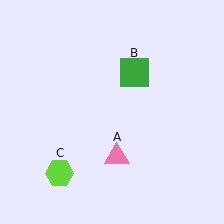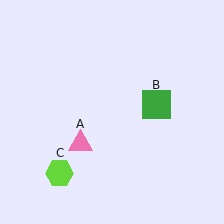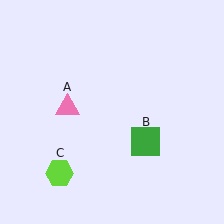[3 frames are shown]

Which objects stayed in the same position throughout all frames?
Lime hexagon (object C) remained stationary.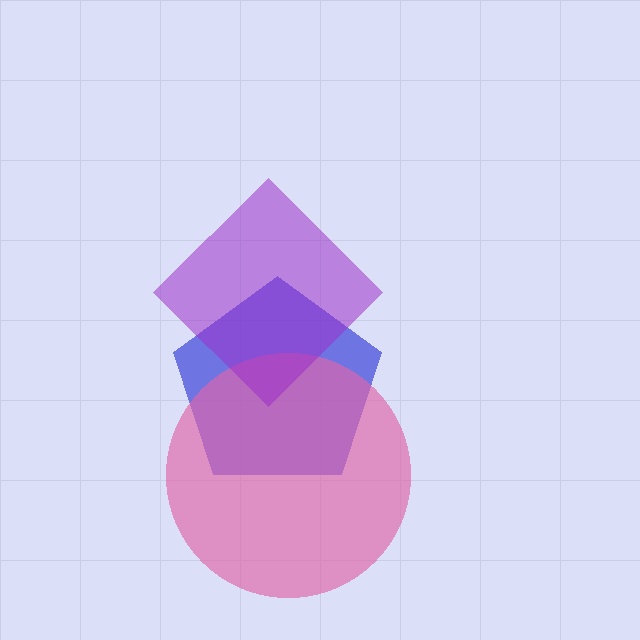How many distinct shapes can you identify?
There are 3 distinct shapes: a blue pentagon, a pink circle, a purple diamond.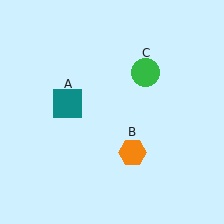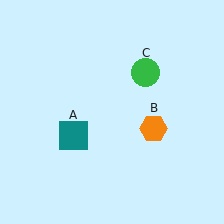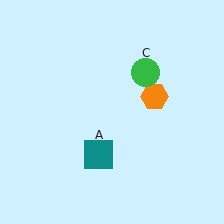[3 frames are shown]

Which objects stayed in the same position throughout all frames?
Green circle (object C) remained stationary.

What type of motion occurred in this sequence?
The teal square (object A), orange hexagon (object B) rotated counterclockwise around the center of the scene.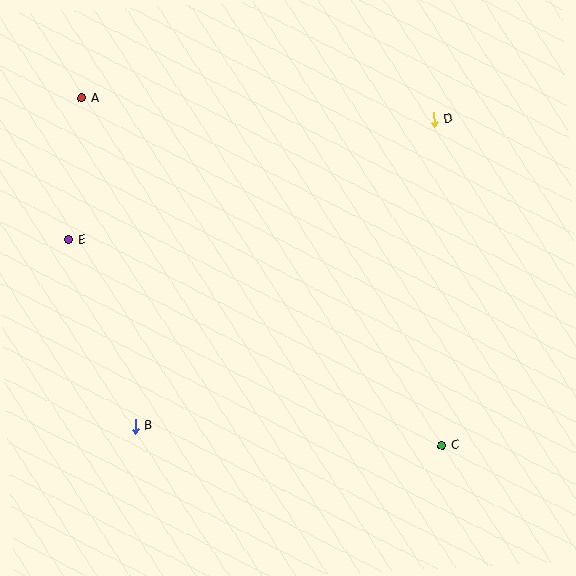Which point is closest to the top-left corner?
Point A is closest to the top-left corner.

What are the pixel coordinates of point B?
Point B is at (135, 427).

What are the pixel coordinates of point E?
Point E is at (69, 240).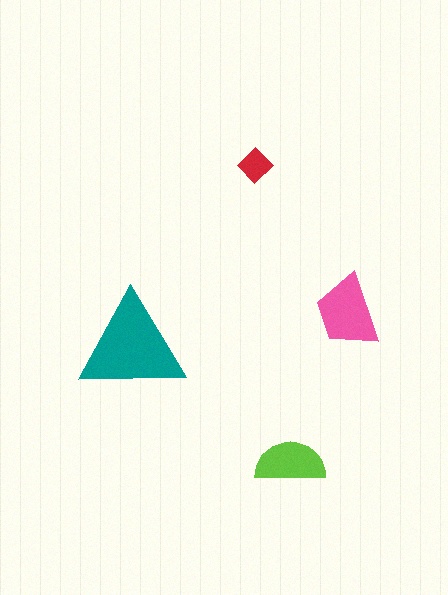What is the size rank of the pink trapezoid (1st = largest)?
2nd.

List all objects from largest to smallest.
The teal triangle, the pink trapezoid, the lime semicircle, the red diamond.